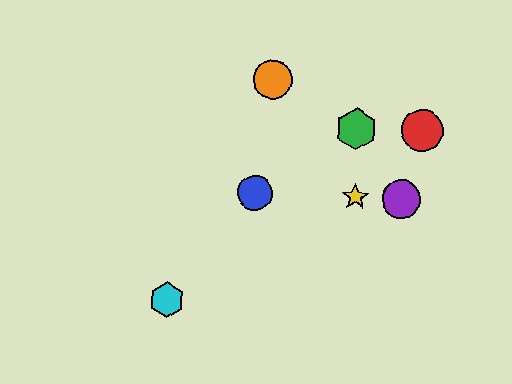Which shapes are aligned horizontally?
The blue circle, the yellow star, the purple circle are aligned horizontally.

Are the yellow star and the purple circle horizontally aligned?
Yes, both are at y≈197.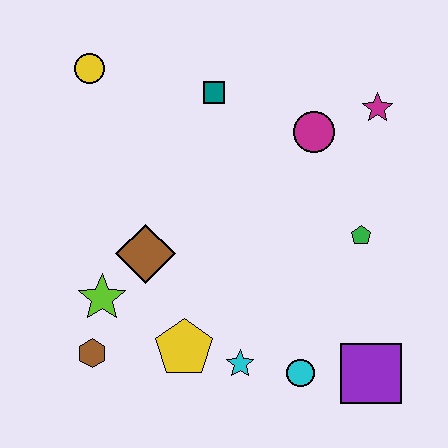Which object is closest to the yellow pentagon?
The cyan star is closest to the yellow pentagon.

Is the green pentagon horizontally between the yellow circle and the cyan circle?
No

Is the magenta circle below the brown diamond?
No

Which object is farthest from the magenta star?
The brown hexagon is farthest from the magenta star.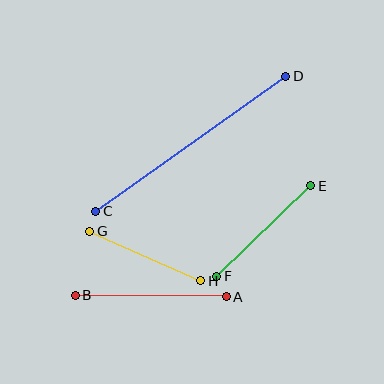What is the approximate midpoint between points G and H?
The midpoint is at approximately (145, 256) pixels.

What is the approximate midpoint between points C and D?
The midpoint is at approximately (191, 144) pixels.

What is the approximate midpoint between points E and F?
The midpoint is at approximately (264, 231) pixels.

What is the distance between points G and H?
The distance is approximately 121 pixels.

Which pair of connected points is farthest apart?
Points C and D are farthest apart.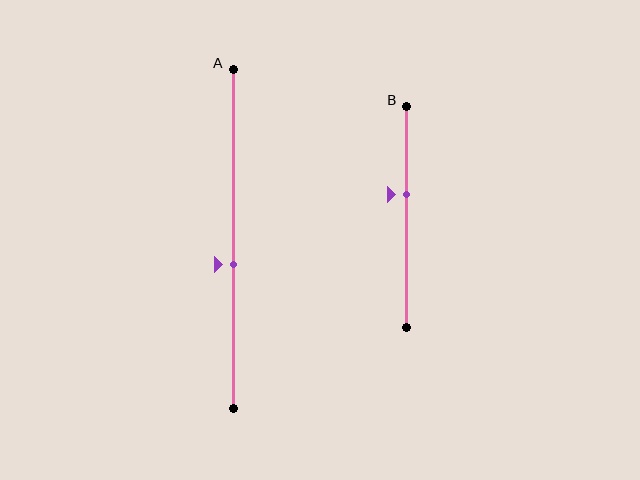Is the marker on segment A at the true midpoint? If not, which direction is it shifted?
No, the marker on segment A is shifted downward by about 7% of the segment length.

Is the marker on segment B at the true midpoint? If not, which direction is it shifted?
No, the marker on segment B is shifted upward by about 10% of the segment length.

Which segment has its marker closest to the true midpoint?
Segment A has its marker closest to the true midpoint.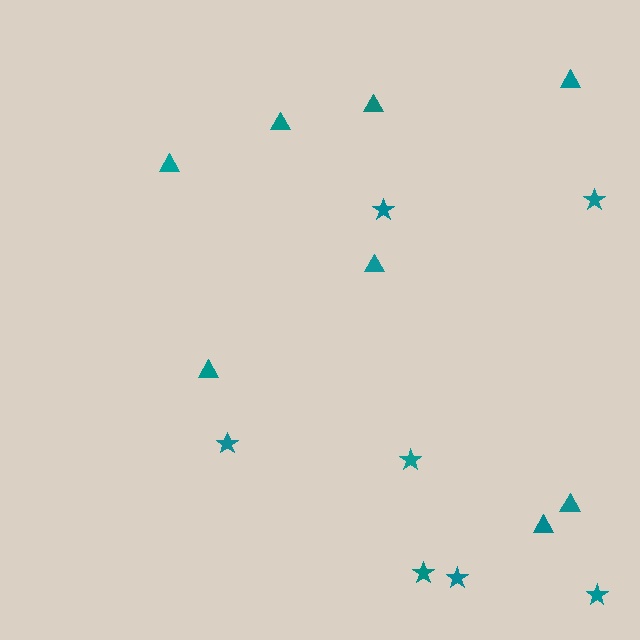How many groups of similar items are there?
There are 2 groups: one group of triangles (8) and one group of stars (7).